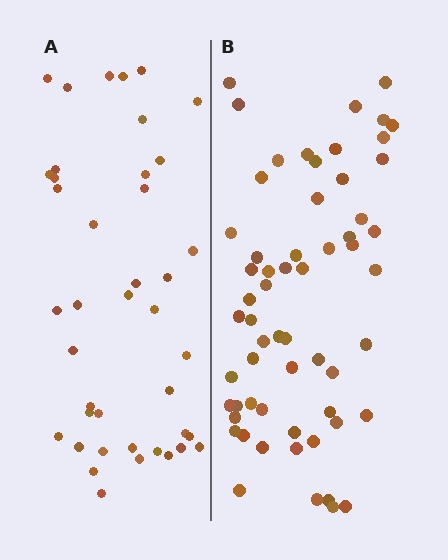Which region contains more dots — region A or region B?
Region B (the right region) has more dots.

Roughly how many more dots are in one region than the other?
Region B has approximately 20 more dots than region A.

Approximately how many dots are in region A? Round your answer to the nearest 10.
About 40 dots. (The exact count is 41, which rounds to 40.)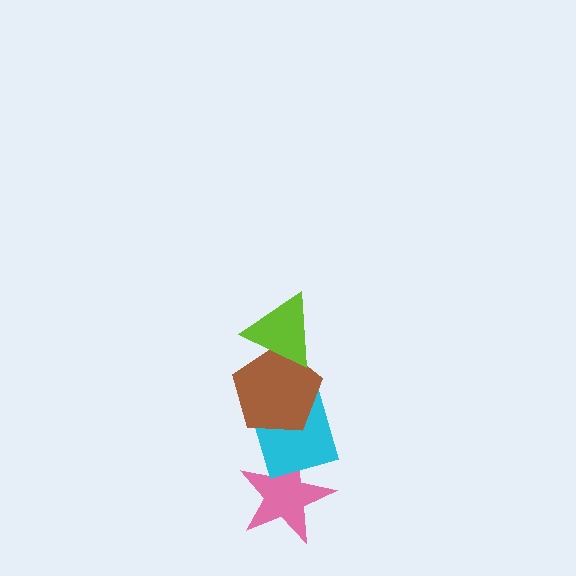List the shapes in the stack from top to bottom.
From top to bottom: the lime triangle, the brown pentagon, the cyan diamond, the pink star.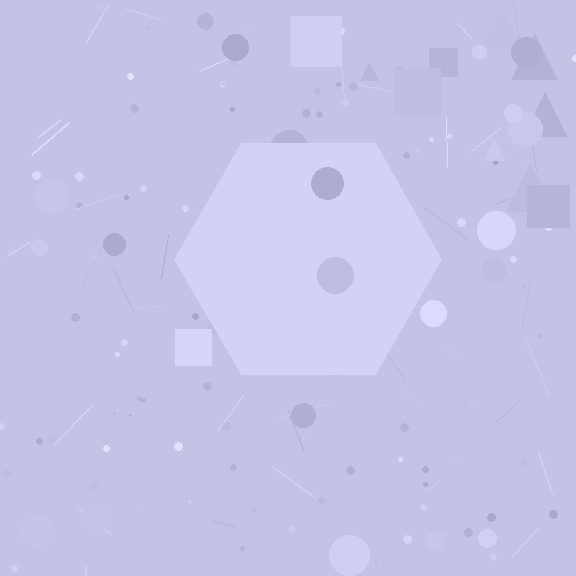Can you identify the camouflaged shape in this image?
The camouflaged shape is a hexagon.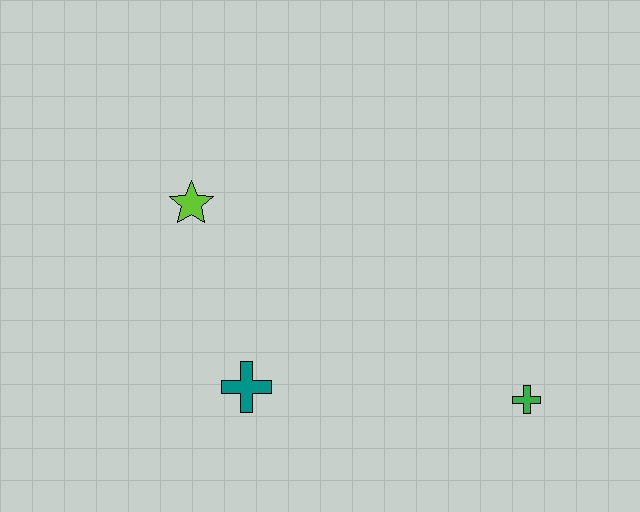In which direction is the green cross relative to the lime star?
The green cross is to the right of the lime star.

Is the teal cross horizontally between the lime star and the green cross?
Yes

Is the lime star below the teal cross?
No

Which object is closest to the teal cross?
The lime star is closest to the teal cross.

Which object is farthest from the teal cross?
The green cross is farthest from the teal cross.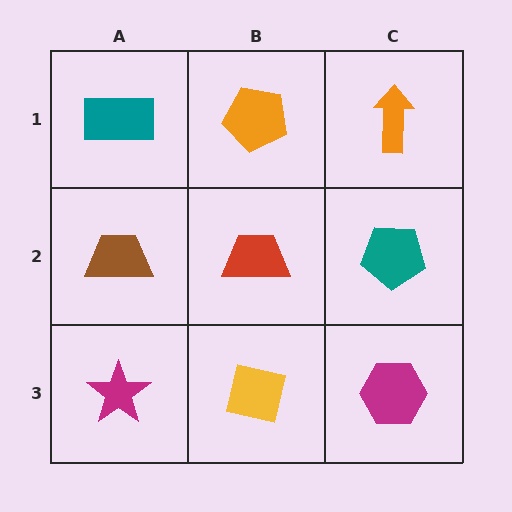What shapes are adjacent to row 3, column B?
A red trapezoid (row 2, column B), a magenta star (row 3, column A), a magenta hexagon (row 3, column C).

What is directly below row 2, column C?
A magenta hexagon.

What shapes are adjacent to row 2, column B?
An orange pentagon (row 1, column B), a yellow square (row 3, column B), a brown trapezoid (row 2, column A), a teal pentagon (row 2, column C).